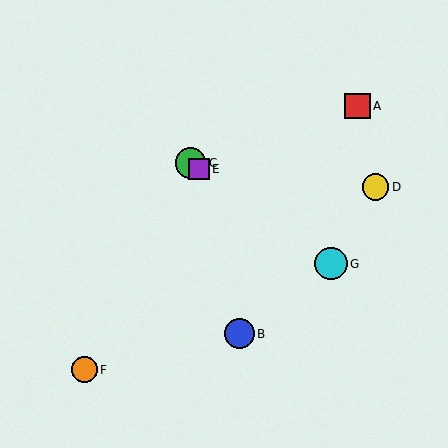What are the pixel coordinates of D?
Object D is at (376, 187).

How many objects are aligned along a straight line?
3 objects (C, E, G) are aligned along a straight line.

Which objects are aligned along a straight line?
Objects C, E, G are aligned along a straight line.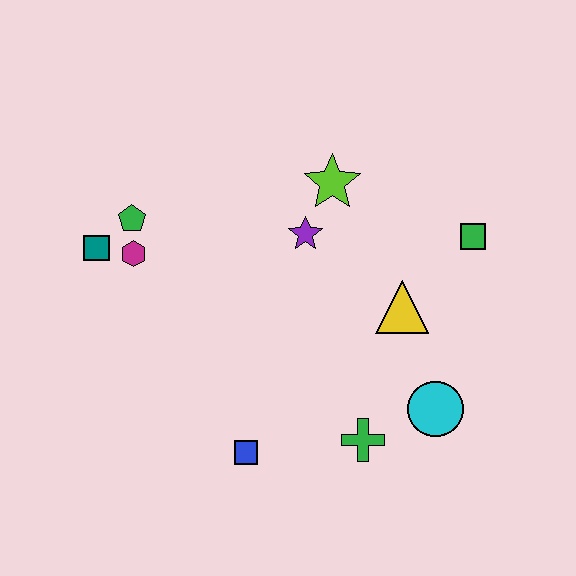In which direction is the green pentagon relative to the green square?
The green pentagon is to the left of the green square.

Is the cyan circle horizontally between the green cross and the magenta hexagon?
No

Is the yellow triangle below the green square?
Yes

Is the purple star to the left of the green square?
Yes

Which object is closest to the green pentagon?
The magenta hexagon is closest to the green pentagon.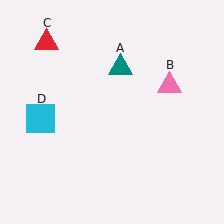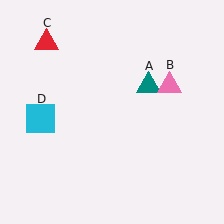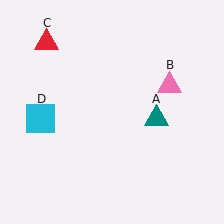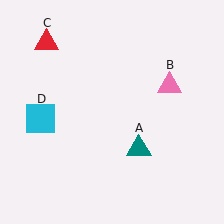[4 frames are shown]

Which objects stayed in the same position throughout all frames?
Pink triangle (object B) and red triangle (object C) and cyan square (object D) remained stationary.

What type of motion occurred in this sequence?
The teal triangle (object A) rotated clockwise around the center of the scene.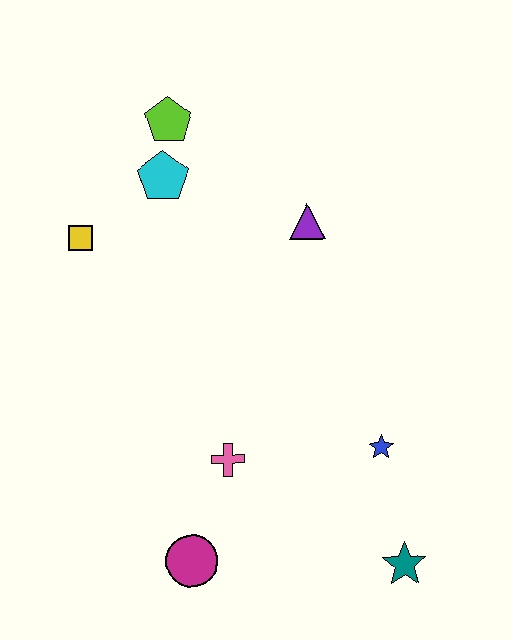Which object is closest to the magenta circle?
The pink cross is closest to the magenta circle.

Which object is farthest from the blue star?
The lime pentagon is farthest from the blue star.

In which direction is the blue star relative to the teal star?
The blue star is above the teal star.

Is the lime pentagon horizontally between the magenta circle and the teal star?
No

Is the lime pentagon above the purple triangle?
Yes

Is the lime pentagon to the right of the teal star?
No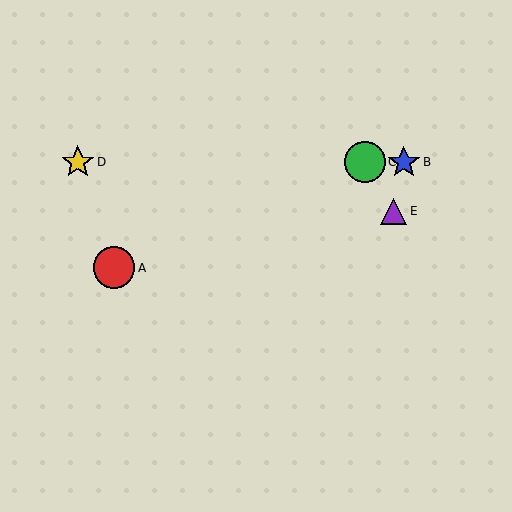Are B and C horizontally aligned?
Yes, both are at y≈162.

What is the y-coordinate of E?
Object E is at y≈211.